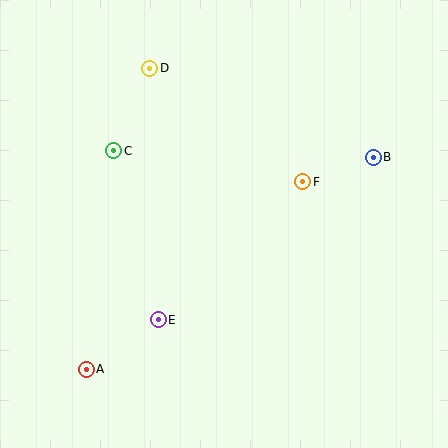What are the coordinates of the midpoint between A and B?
The midpoint between A and B is at (230, 263).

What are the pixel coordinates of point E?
Point E is at (158, 320).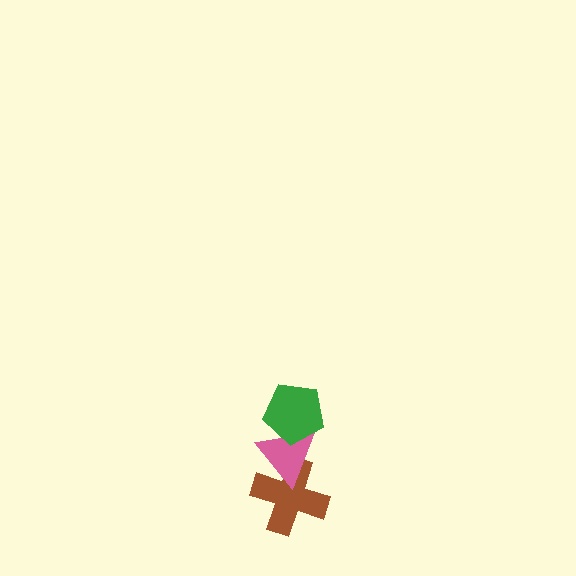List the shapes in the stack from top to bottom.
From top to bottom: the green pentagon, the pink triangle, the brown cross.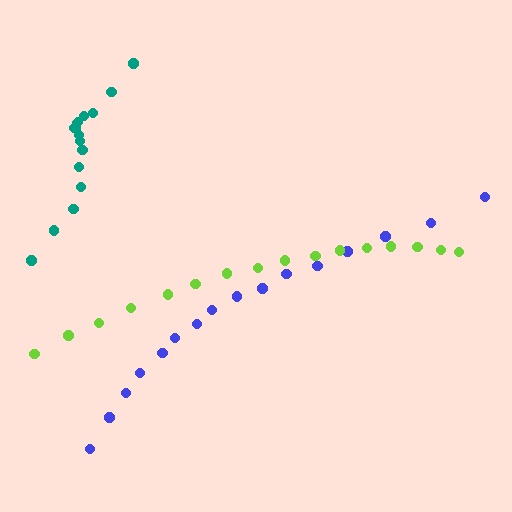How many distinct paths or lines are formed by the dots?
There are 3 distinct paths.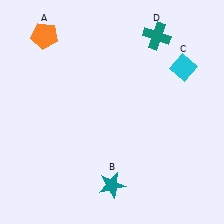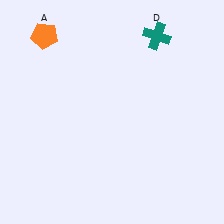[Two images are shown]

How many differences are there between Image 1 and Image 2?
There are 2 differences between the two images.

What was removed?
The cyan diamond (C), the teal star (B) were removed in Image 2.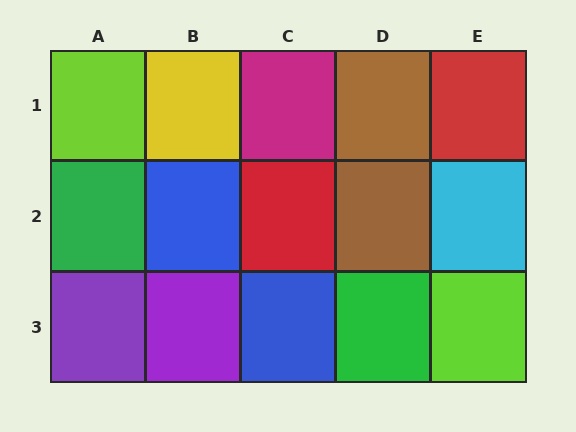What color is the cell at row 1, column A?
Lime.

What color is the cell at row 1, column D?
Brown.